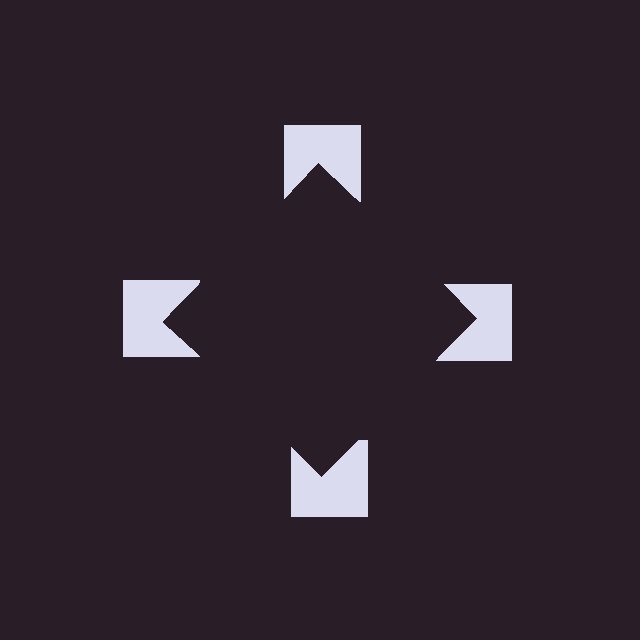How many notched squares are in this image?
There are 4 — one at each vertex of the illusory square.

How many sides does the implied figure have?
4 sides.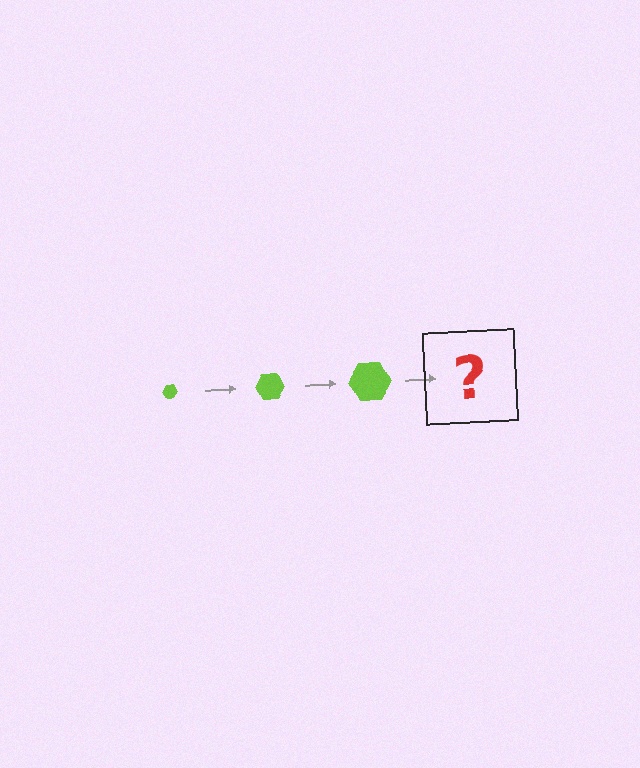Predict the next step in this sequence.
The next step is a lime hexagon, larger than the previous one.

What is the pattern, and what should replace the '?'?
The pattern is that the hexagon gets progressively larger each step. The '?' should be a lime hexagon, larger than the previous one.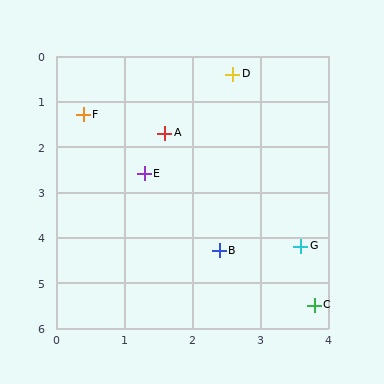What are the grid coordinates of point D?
Point D is at approximately (2.6, 0.4).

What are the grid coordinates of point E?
Point E is at approximately (1.3, 2.6).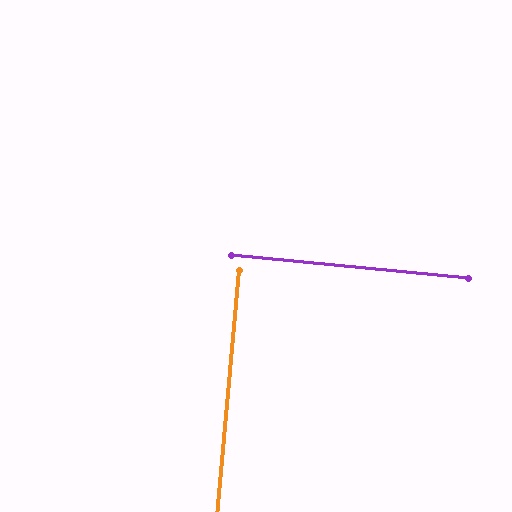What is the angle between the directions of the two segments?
Approximately 90 degrees.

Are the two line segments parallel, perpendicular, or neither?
Perpendicular — they meet at approximately 90°.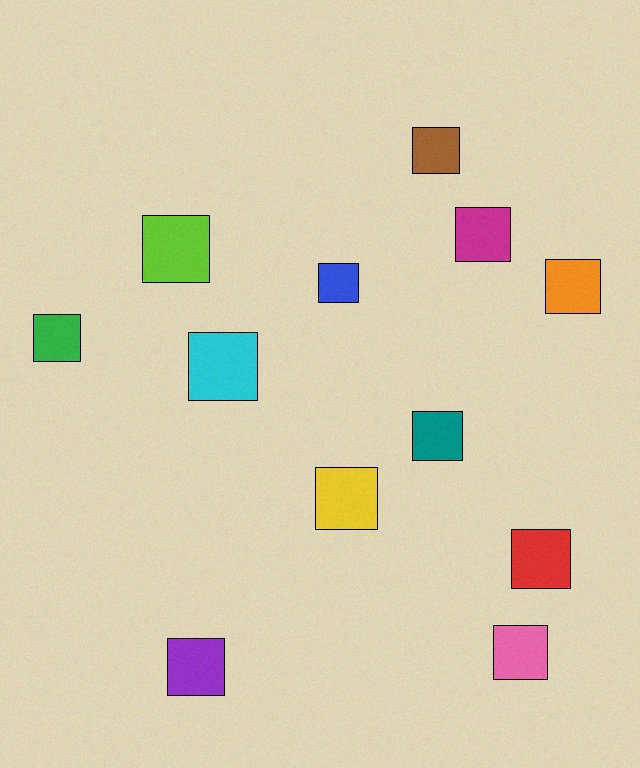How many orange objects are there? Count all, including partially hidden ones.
There is 1 orange object.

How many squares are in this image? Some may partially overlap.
There are 12 squares.